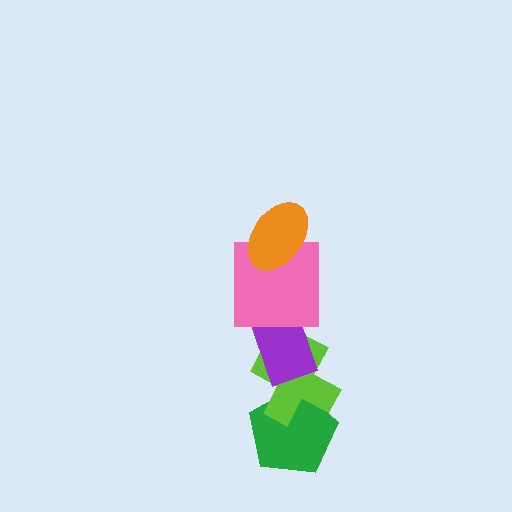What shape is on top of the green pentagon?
The lime cross is on top of the green pentagon.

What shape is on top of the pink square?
The orange ellipse is on top of the pink square.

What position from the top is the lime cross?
The lime cross is 4th from the top.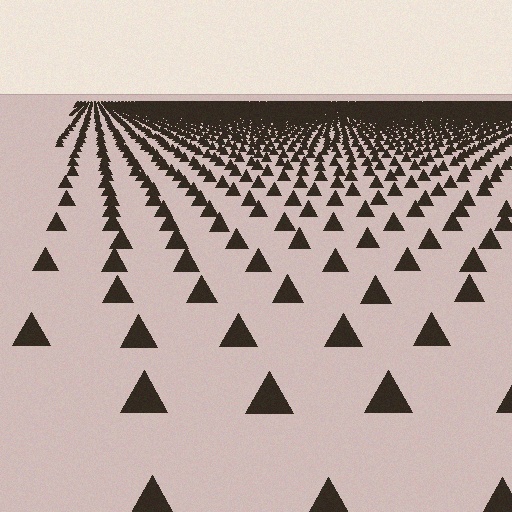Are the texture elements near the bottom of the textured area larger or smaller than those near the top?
Larger. Near the bottom, elements are closer to the viewer and appear at a bigger on-screen size.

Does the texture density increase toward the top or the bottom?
Density increases toward the top.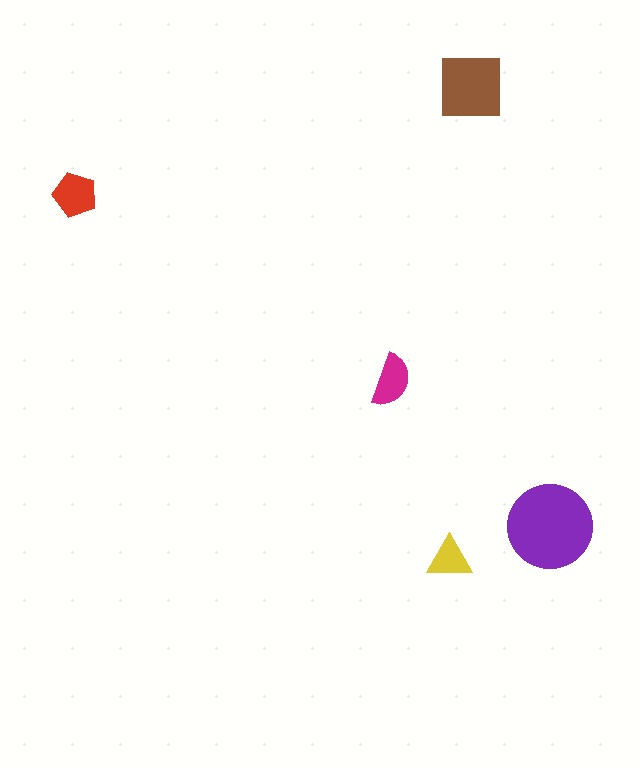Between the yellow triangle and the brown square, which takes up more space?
The brown square.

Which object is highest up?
The brown square is topmost.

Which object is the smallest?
The yellow triangle.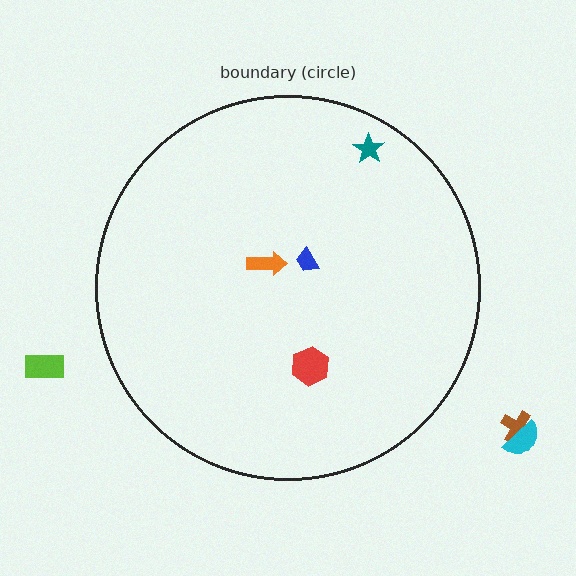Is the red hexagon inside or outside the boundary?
Inside.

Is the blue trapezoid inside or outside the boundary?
Inside.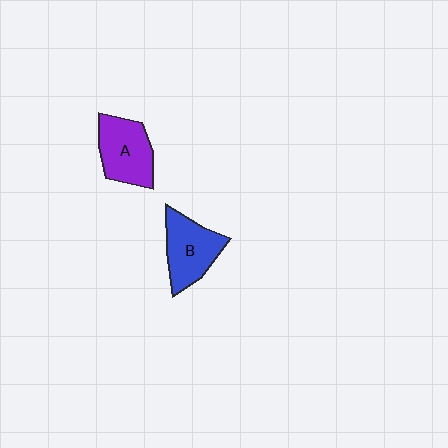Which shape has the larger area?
Shape B (blue).